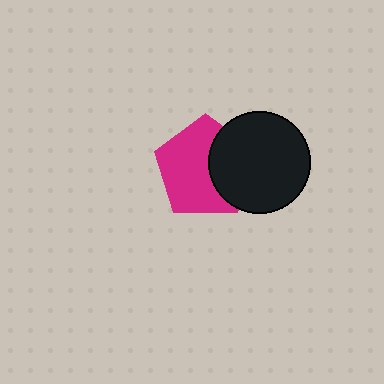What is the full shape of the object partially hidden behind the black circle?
The partially hidden object is a magenta pentagon.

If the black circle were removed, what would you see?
You would see the complete magenta pentagon.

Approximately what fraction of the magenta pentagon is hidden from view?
Roughly 36% of the magenta pentagon is hidden behind the black circle.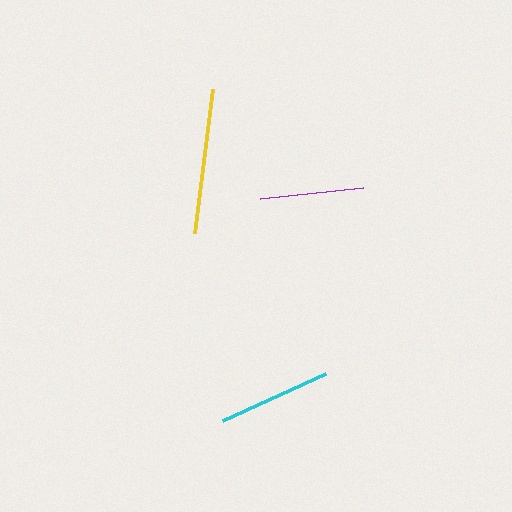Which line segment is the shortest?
The purple line is the shortest at approximately 104 pixels.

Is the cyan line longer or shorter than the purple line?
The cyan line is longer than the purple line.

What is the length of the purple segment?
The purple segment is approximately 104 pixels long.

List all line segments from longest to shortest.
From longest to shortest: yellow, cyan, purple.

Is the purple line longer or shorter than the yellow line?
The yellow line is longer than the purple line.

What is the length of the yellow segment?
The yellow segment is approximately 145 pixels long.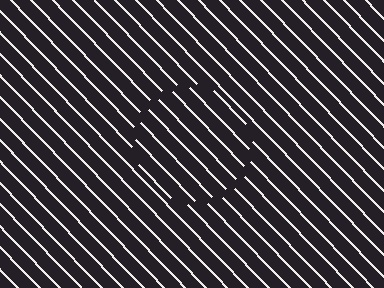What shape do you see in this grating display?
An illusory circle. The interior of the shape contains the same grating, shifted by half a period — the contour is defined by the phase discontinuity where line-ends from the inner and outer gratings abut.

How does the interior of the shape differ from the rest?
The interior of the shape contains the same grating, shifted by half a period — the contour is defined by the phase discontinuity where line-ends from the inner and outer gratings abut.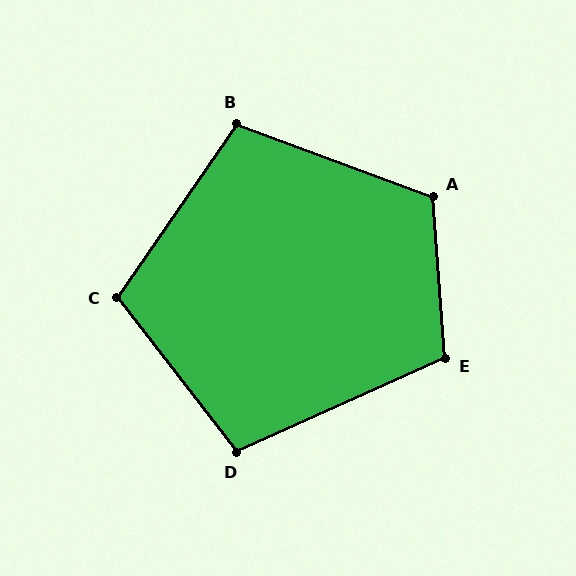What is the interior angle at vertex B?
Approximately 104 degrees (obtuse).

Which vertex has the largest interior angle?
A, at approximately 114 degrees.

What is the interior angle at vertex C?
Approximately 107 degrees (obtuse).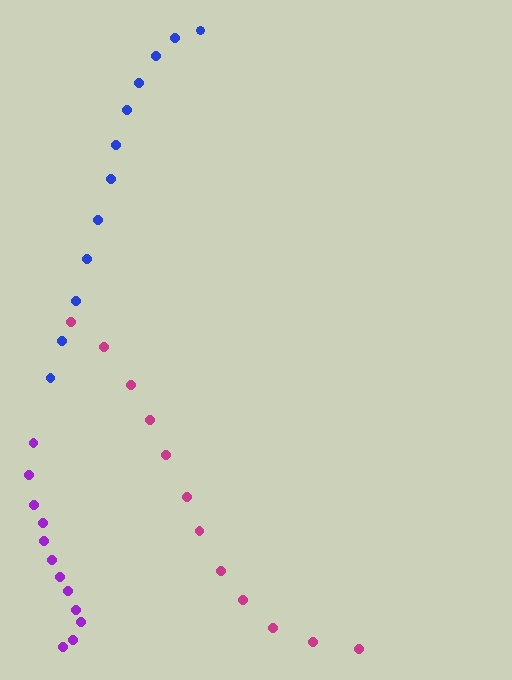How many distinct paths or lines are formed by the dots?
There are 3 distinct paths.